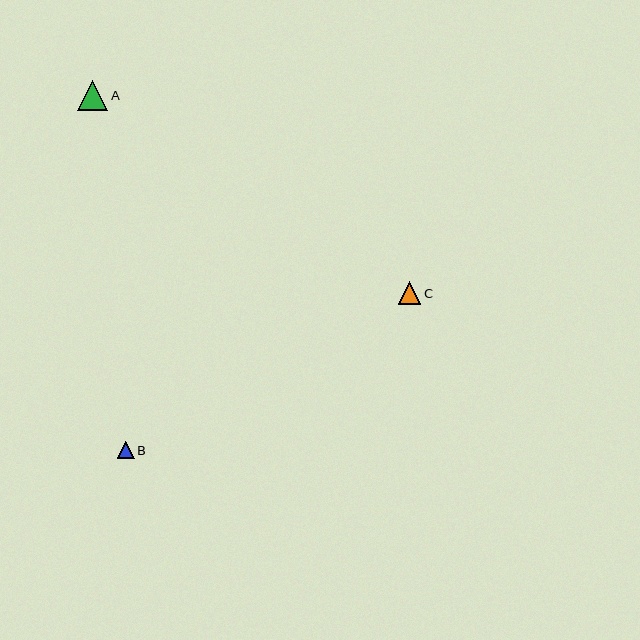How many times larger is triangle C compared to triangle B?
Triangle C is approximately 1.3 times the size of triangle B.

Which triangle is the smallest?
Triangle B is the smallest with a size of approximately 17 pixels.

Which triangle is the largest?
Triangle A is the largest with a size of approximately 31 pixels.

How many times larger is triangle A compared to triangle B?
Triangle A is approximately 1.8 times the size of triangle B.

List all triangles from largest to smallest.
From largest to smallest: A, C, B.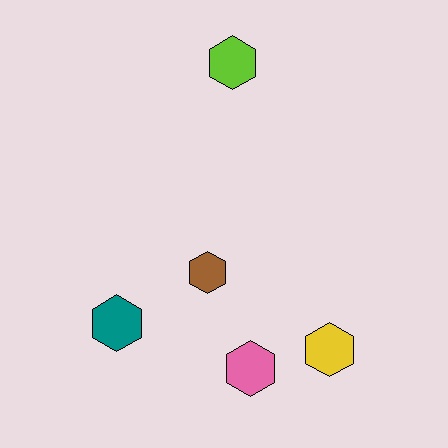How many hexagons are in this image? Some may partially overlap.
There are 5 hexagons.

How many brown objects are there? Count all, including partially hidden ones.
There is 1 brown object.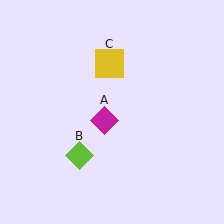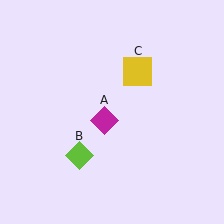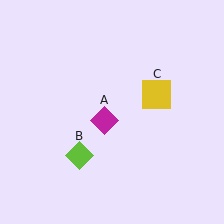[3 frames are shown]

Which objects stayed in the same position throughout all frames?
Magenta diamond (object A) and lime diamond (object B) remained stationary.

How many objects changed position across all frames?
1 object changed position: yellow square (object C).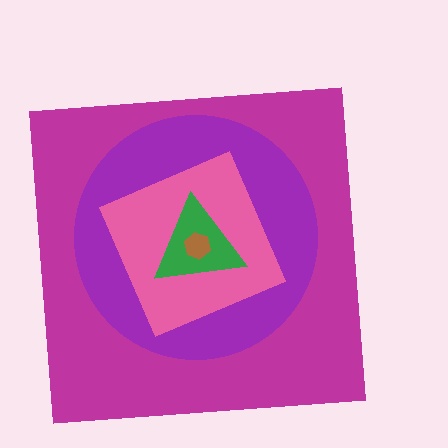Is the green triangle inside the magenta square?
Yes.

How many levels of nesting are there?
5.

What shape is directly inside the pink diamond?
The green triangle.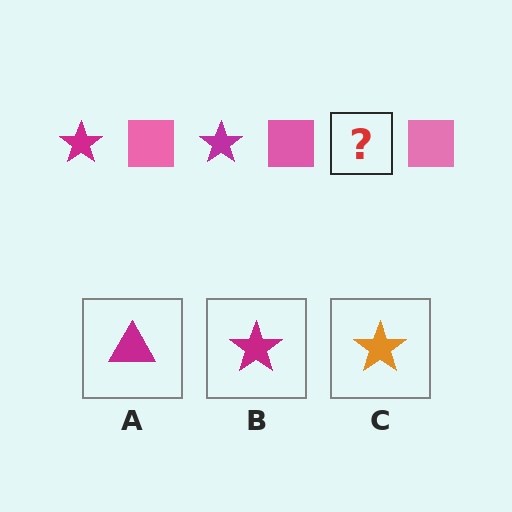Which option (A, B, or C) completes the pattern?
B.